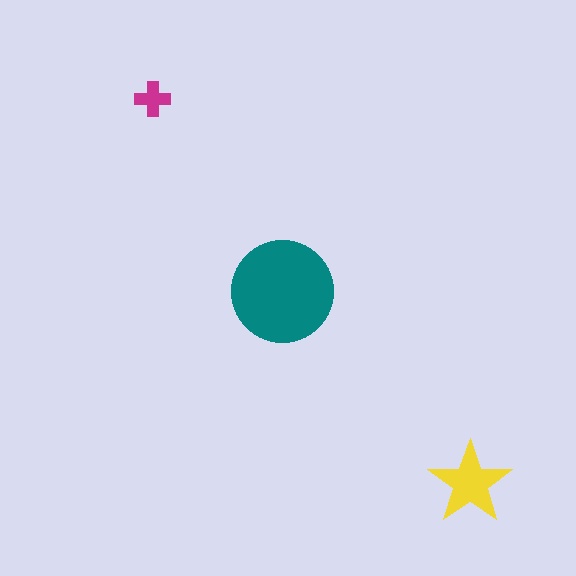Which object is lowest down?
The yellow star is bottommost.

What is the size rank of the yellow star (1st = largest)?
2nd.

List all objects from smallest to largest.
The magenta cross, the yellow star, the teal circle.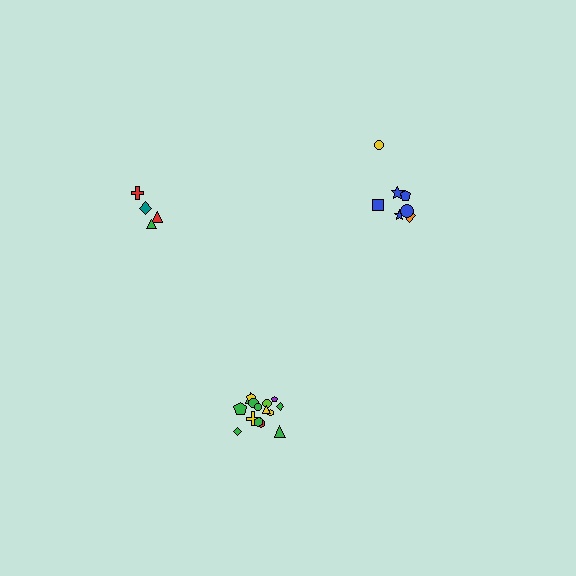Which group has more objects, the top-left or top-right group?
The top-right group.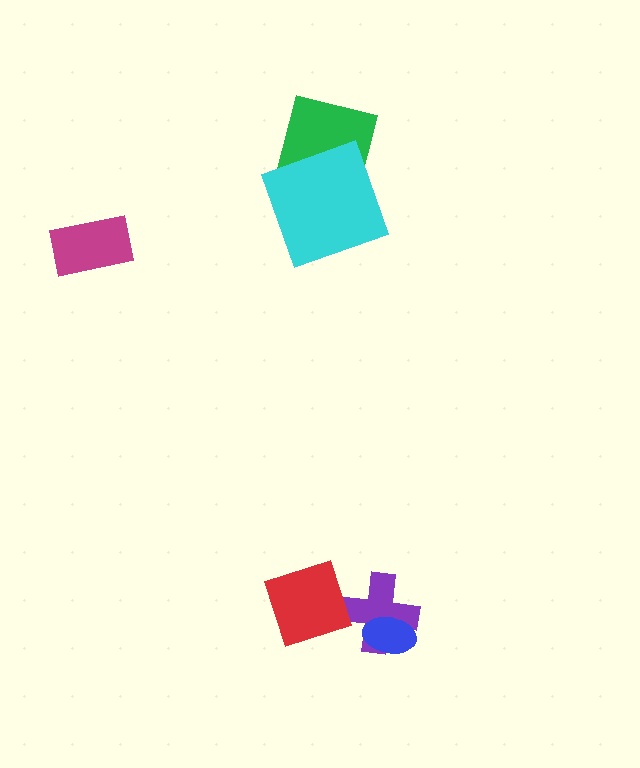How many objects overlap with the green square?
1 object overlaps with the green square.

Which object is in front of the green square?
The cyan square is in front of the green square.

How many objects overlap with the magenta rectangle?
0 objects overlap with the magenta rectangle.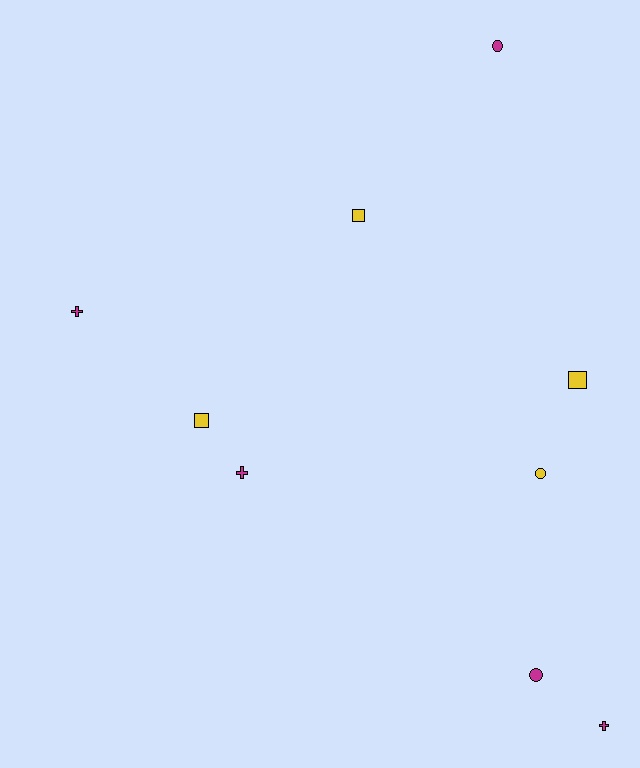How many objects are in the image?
There are 9 objects.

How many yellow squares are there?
There are 3 yellow squares.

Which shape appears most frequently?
Circle, with 3 objects.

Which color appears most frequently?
Magenta, with 5 objects.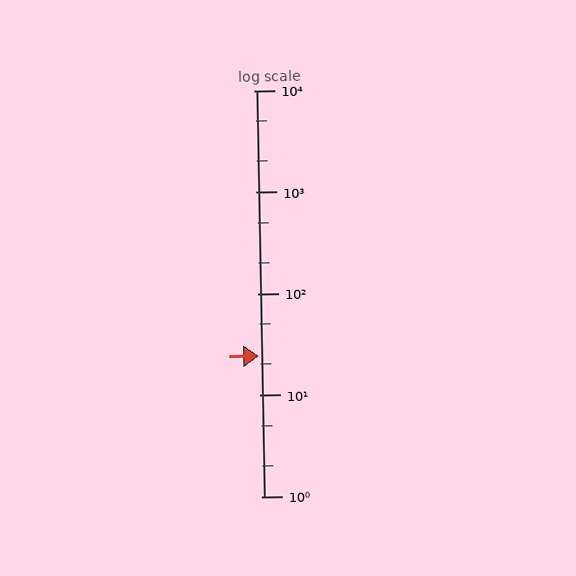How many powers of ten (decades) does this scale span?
The scale spans 4 decades, from 1 to 10000.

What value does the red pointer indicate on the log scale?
The pointer indicates approximately 24.